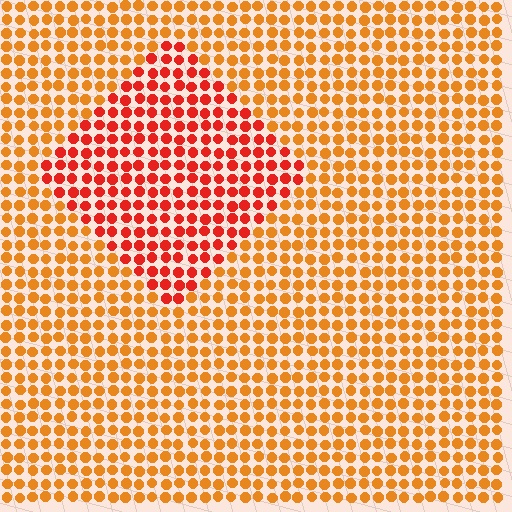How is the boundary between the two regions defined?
The boundary is defined purely by a slight shift in hue (about 30 degrees). Spacing, size, and orientation are identical on both sides.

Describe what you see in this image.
The image is filled with small orange elements in a uniform arrangement. A diamond-shaped region is visible where the elements are tinted to a slightly different hue, forming a subtle color boundary.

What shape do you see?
I see a diamond.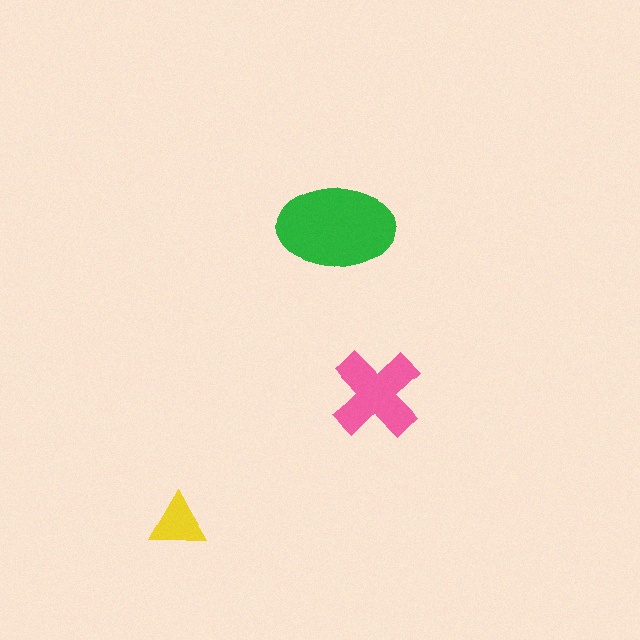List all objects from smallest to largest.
The yellow triangle, the pink cross, the green ellipse.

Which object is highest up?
The green ellipse is topmost.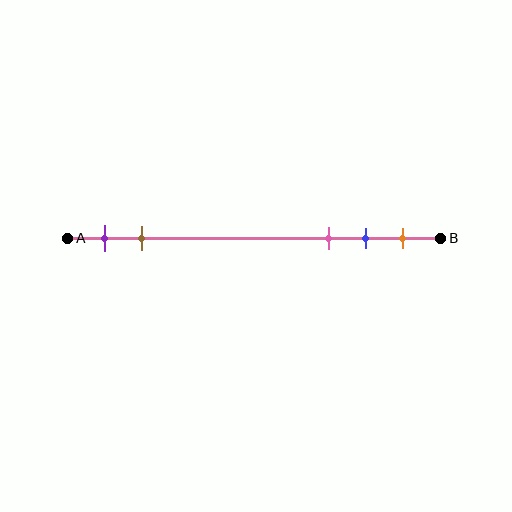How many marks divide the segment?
There are 5 marks dividing the segment.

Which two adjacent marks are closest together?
The blue and orange marks are the closest adjacent pair.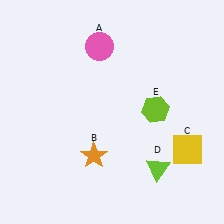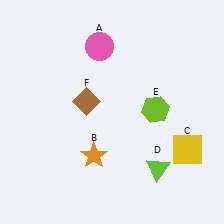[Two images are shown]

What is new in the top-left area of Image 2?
A brown diamond (F) was added in the top-left area of Image 2.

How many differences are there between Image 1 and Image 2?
There is 1 difference between the two images.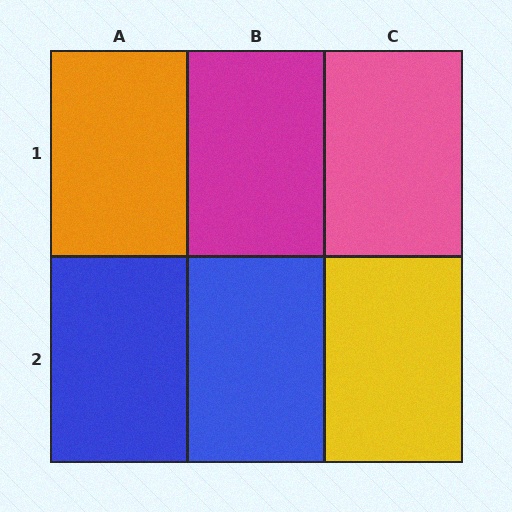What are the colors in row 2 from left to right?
Blue, blue, yellow.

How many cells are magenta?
1 cell is magenta.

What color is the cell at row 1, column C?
Pink.